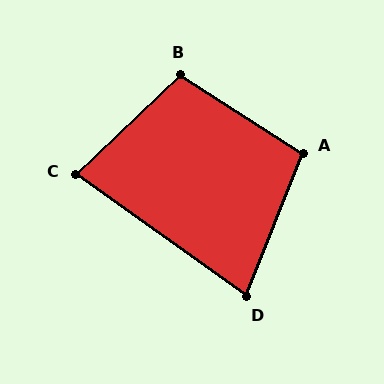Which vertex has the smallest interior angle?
D, at approximately 76 degrees.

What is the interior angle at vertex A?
Approximately 101 degrees (obtuse).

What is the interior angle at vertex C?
Approximately 79 degrees (acute).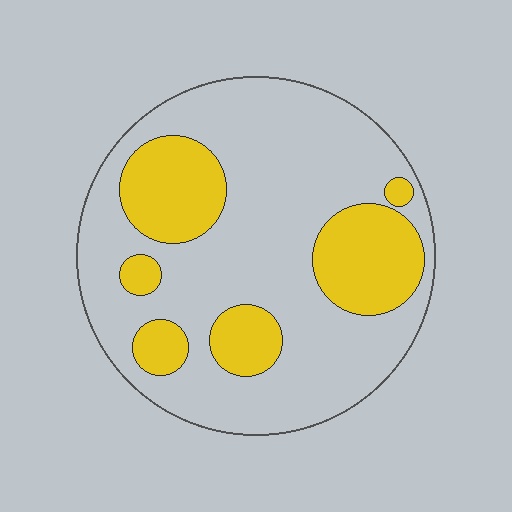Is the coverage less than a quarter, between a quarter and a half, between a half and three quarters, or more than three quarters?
Between a quarter and a half.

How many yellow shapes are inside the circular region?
6.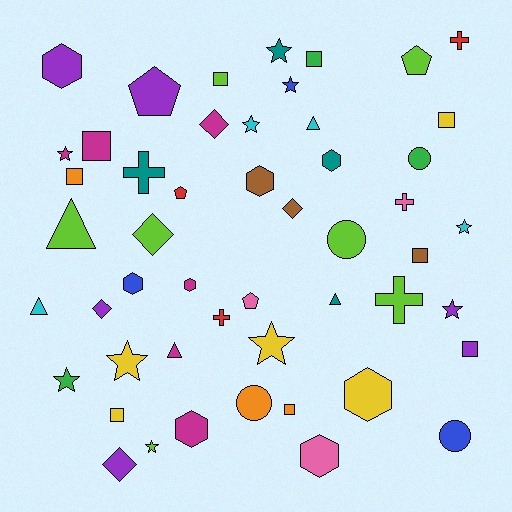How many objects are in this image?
There are 50 objects.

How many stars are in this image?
There are 10 stars.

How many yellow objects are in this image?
There are 5 yellow objects.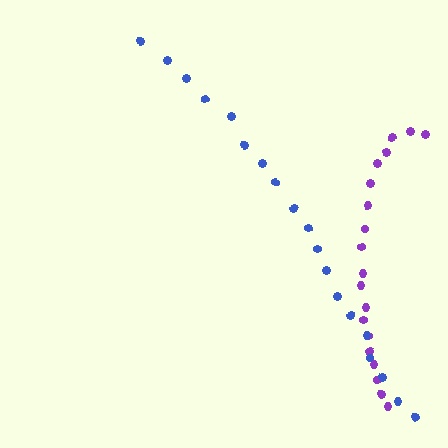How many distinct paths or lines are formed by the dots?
There are 2 distinct paths.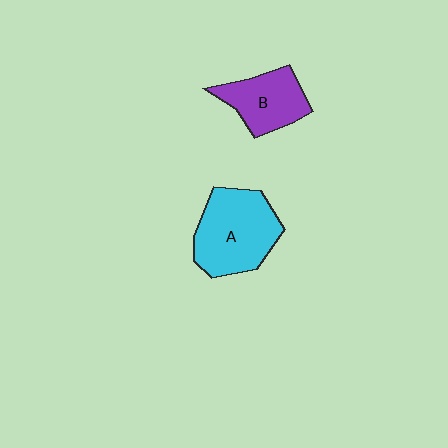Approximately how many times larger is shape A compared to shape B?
Approximately 1.5 times.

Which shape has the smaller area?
Shape B (purple).